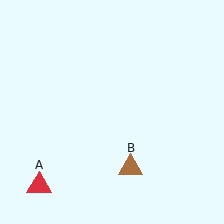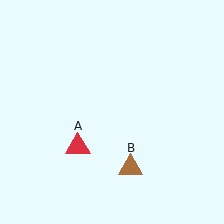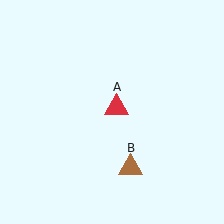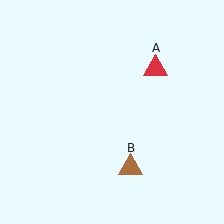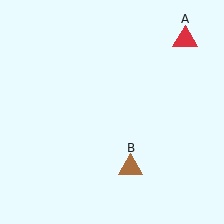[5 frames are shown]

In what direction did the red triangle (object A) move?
The red triangle (object A) moved up and to the right.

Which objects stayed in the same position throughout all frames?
Brown triangle (object B) remained stationary.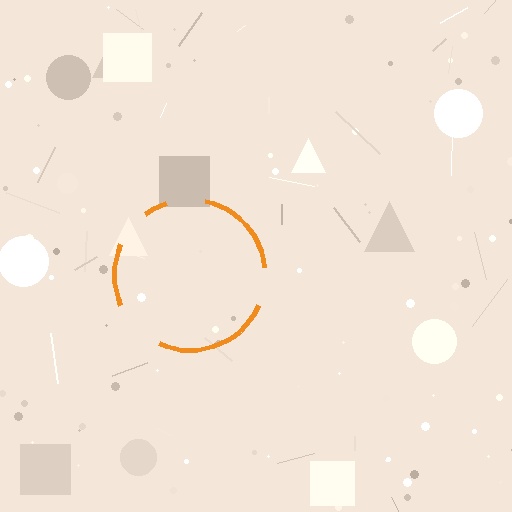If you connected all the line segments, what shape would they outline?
They would outline a circle.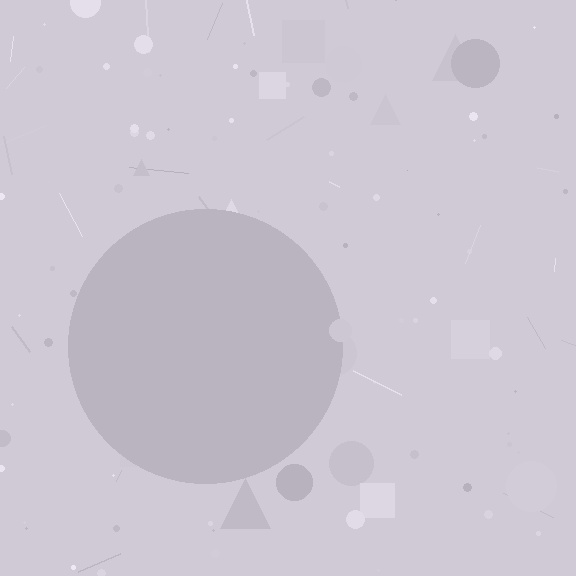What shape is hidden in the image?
A circle is hidden in the image.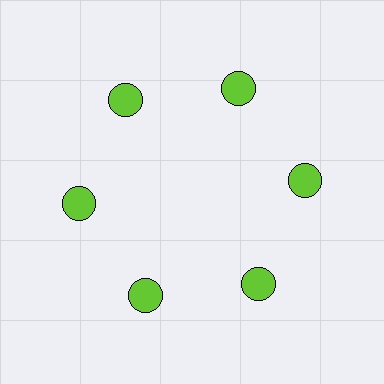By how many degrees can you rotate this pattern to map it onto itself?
The pattern maps onto itself every 60 degrees of rotation.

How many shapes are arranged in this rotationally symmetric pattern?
There are 6 shapes, arranged in 6 groups of 1.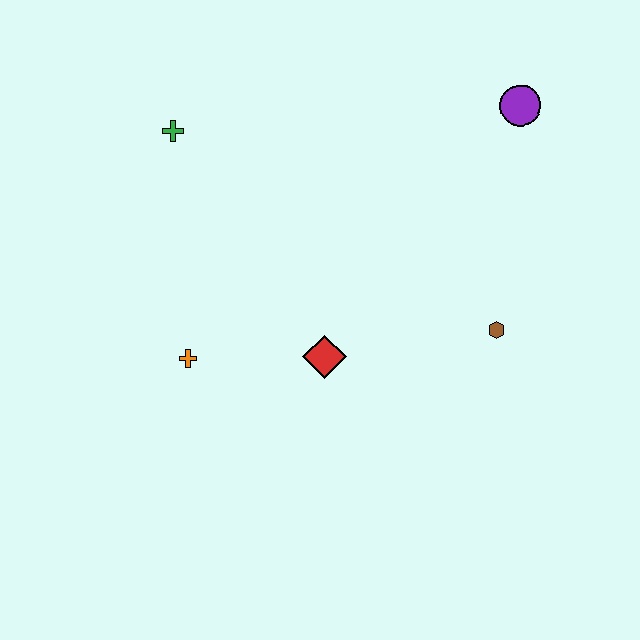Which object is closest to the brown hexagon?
The red diamond is closest to the brown hexagon.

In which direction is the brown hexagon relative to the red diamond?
The brown hexagon is to the right of the red diamond.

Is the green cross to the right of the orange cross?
No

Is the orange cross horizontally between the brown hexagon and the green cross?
Yes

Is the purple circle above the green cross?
Yes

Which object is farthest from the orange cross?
The purple circle is farthest from the orange cross.